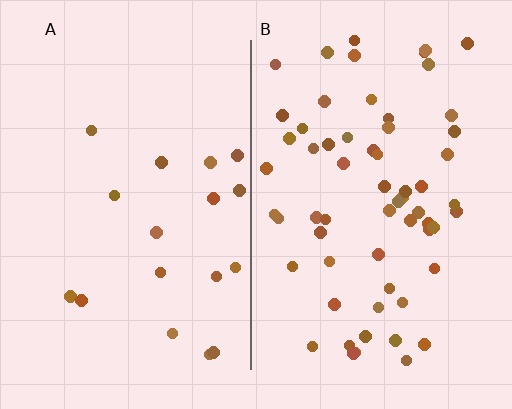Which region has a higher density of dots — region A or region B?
B (the right).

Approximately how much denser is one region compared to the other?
Approximately 3.5× — region B over region A.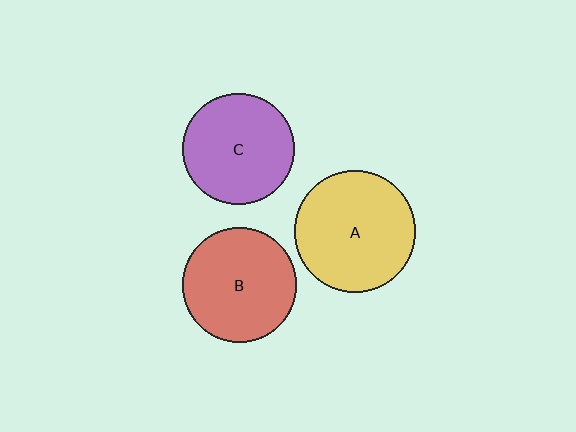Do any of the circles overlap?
No, none of the circles overlap.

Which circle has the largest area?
Circle A (yellow).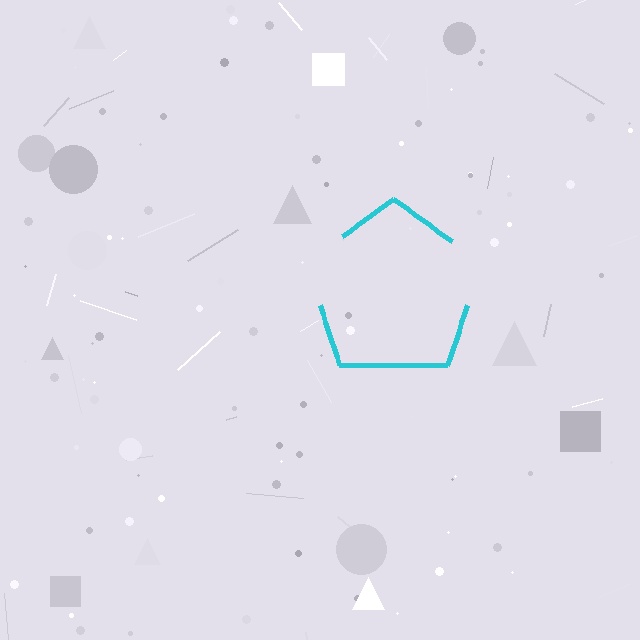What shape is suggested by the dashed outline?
The dashed outline suggests a pentagon.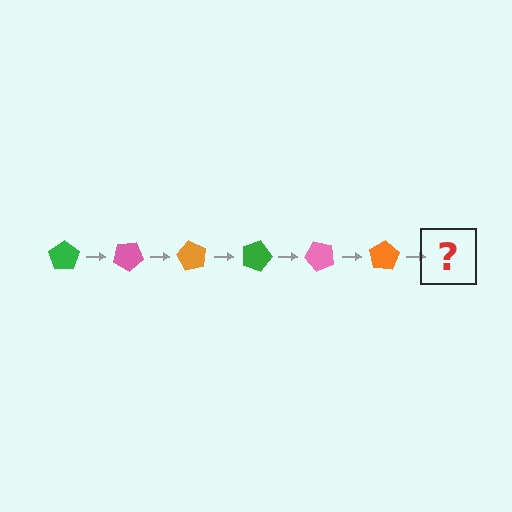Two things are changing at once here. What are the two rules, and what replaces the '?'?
The two rules are that it rotates 30 degrees each step and the color cycles through green, pink, and orange. The '?' should be a green pentagon, rotated 180 degrees from the start.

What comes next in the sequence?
The next element should be a green pentagon, rotated 180 degrees from the start.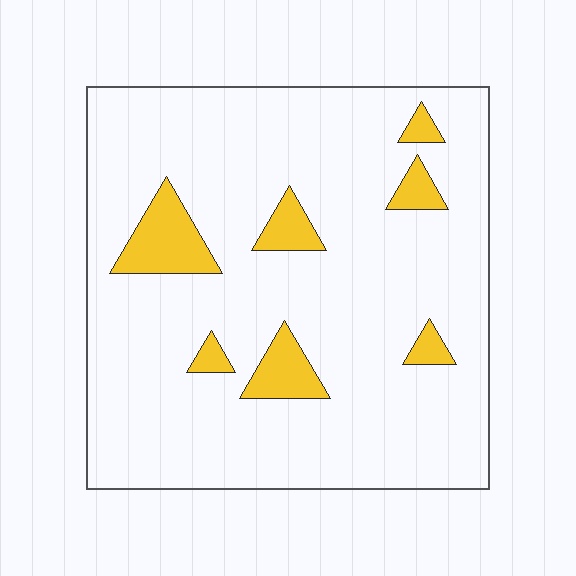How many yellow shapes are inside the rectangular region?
7.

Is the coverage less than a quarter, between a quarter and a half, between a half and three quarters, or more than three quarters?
Less than a quarter.